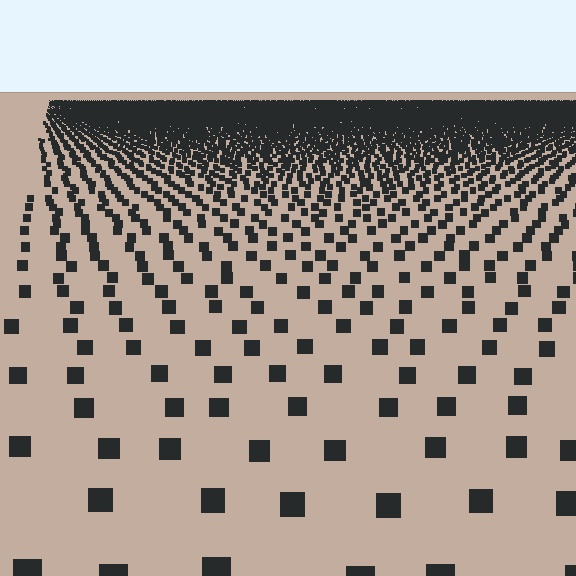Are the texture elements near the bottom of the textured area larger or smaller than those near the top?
Larger. Near the bottom, elements are closer to the viewer and appear at a bigger on-screen size.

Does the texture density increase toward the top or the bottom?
Density increases toward the top.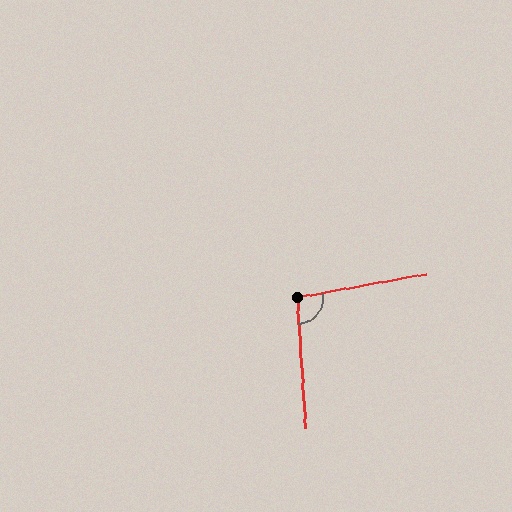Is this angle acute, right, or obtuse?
It is obtuse.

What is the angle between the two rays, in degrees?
Approximately 97 degrees.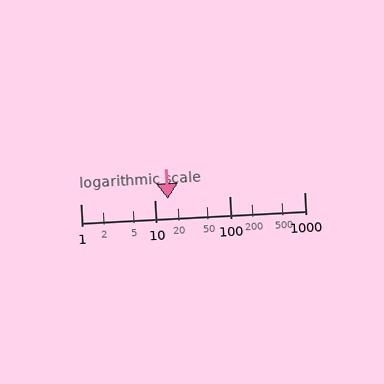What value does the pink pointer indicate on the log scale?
The pointer indicates approximately 15.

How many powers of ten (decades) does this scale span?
The scale spans 3 decades, from 1 to 1000.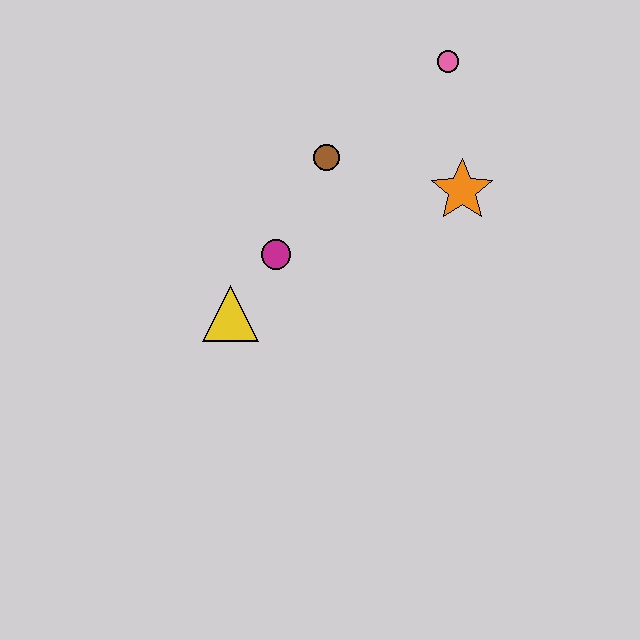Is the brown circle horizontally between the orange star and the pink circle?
No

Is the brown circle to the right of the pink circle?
No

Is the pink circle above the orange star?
Yes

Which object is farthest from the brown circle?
The yellow triangle is farthest from the brown circle.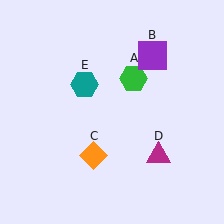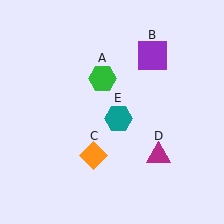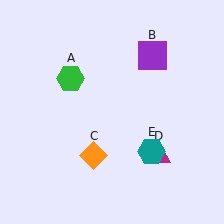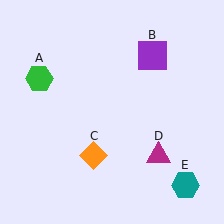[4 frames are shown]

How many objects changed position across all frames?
2 objects changed position: green hexagon (object A), teal hexagon (object E).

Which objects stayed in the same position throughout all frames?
Purple square (object B) and orange diamond (object C) and magenta triangle (object D) remained stationary.